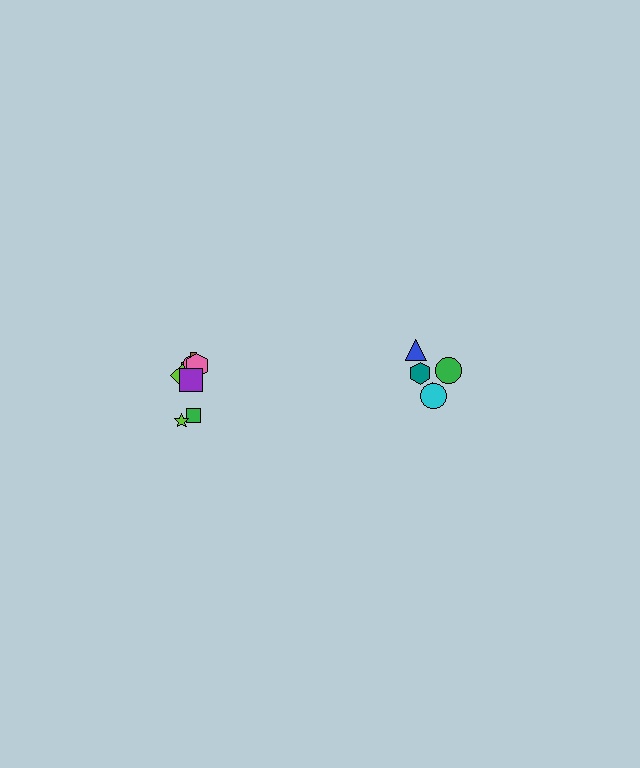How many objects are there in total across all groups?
There are 12 objects.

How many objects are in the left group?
There are 7 objects.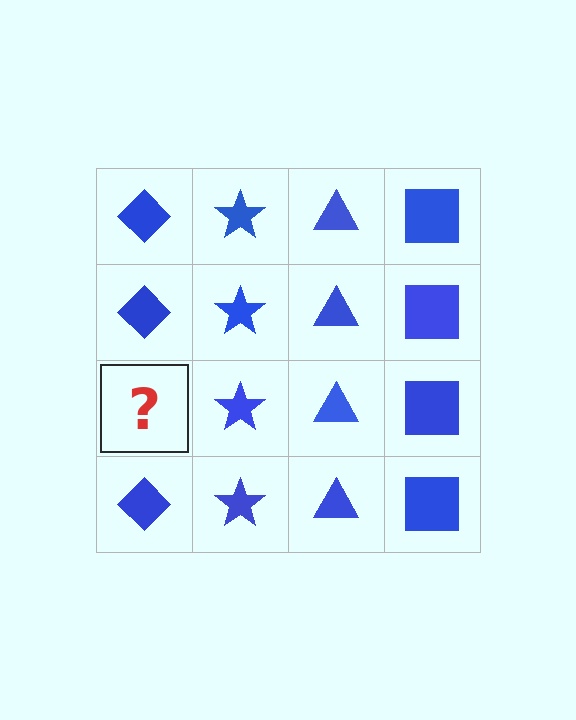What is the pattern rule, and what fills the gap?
The rule is that each column has a consistent shape. The gap should be filled with a blue diamond.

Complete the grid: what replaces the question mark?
The question mark should be replaced with a blue diamond.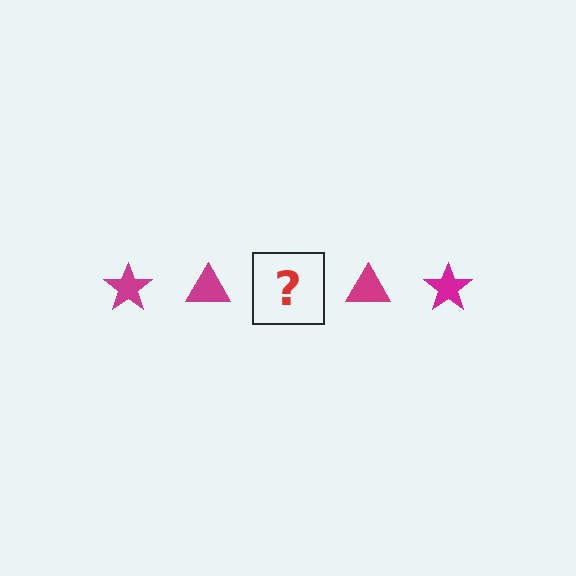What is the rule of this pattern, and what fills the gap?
The rule is that the pattern cycles through star, triangle shapes in magenta. The gap should be filled with a magenta star.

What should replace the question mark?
The question mark should be replaced with a magenta star.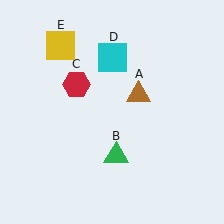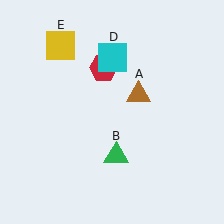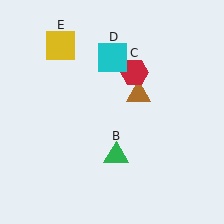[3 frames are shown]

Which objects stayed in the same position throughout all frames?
Brown triangle (object A) and green triangle (object B) and cyan square (object D) and yellow square (object E) remained stationary.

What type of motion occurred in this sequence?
The red hexagon (object C) rotated clockwise around the center of the scene.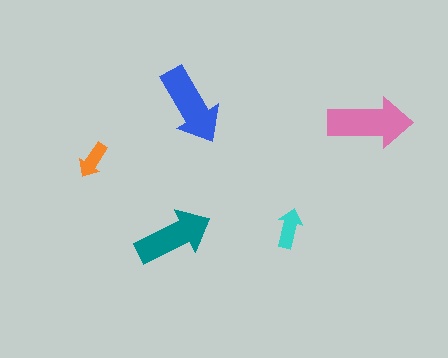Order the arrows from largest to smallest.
the pink one, the blue one, the teal one, the cyan one, the orange one.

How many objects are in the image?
There are 5 objects in the image.